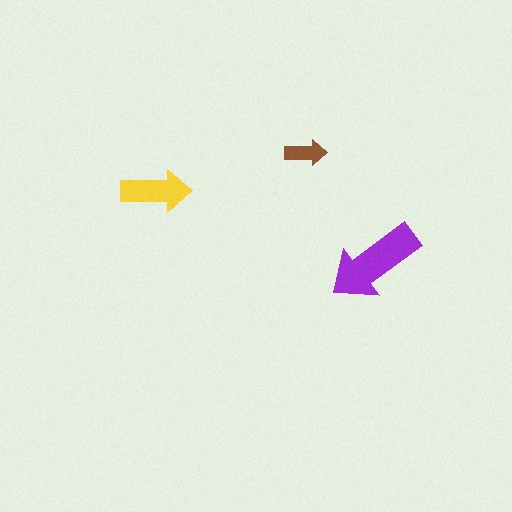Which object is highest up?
The brown arrow is topmost.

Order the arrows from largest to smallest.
the purple one, the yellow one, the brown one.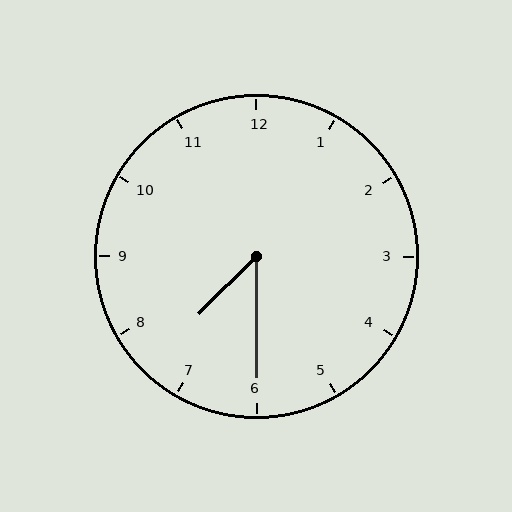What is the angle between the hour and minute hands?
Approximately 45 degrees.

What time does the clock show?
7:30.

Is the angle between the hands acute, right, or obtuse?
It is acute.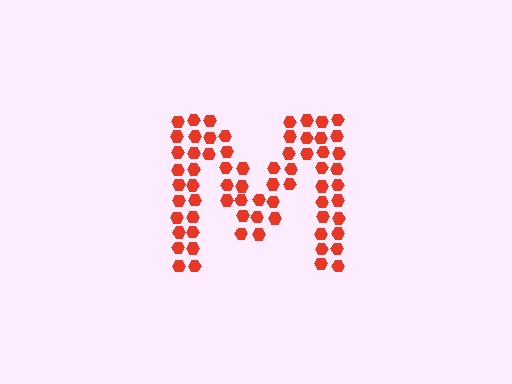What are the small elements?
The small elements are hexagons.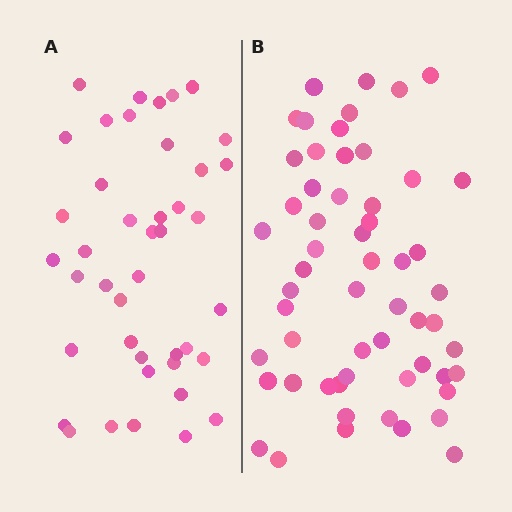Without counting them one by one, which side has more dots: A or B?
Region B (the right region) has more dots.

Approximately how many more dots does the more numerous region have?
Region B has approximately 15 more dots than region A.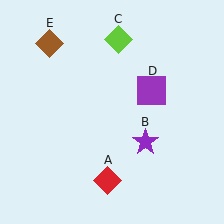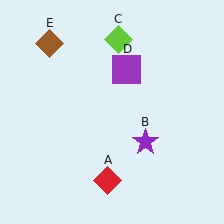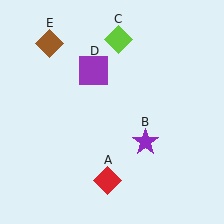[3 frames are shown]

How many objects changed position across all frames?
1 object changed position: purple square (object D).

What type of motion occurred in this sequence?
The purple square (object D) rotated counterclockwise around the center of the scene.